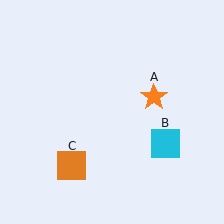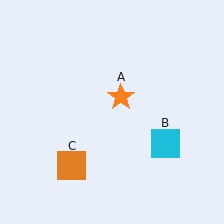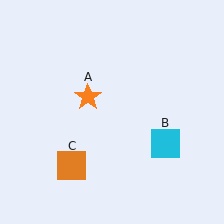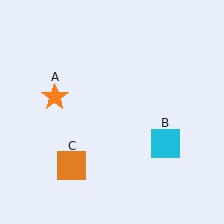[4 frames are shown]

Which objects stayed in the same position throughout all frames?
Cyan square (object B) and orange square (object C) remained stationary.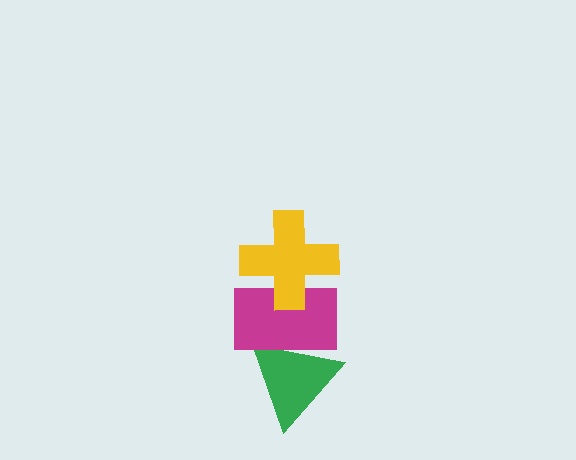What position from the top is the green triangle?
The green triangle is 3rd from the top.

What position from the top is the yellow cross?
The yellow cross is 1st from the top.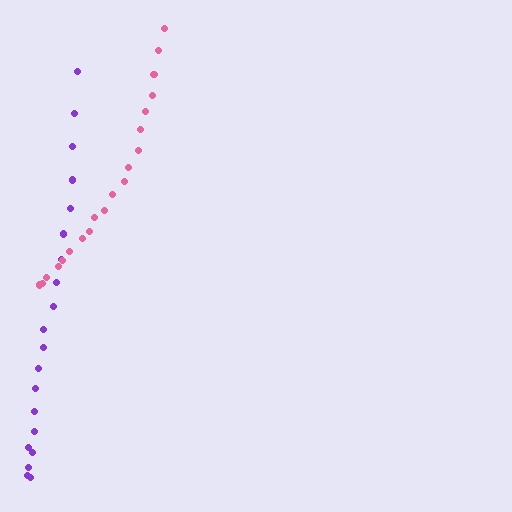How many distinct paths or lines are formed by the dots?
There are 2 distinct paths.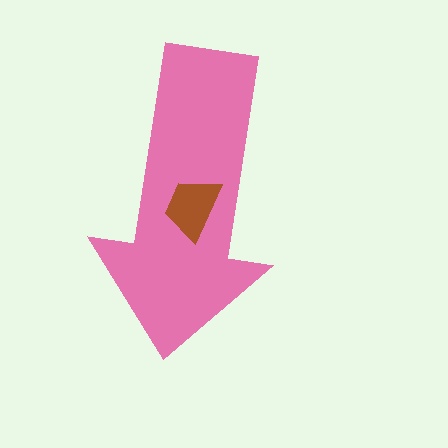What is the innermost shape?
The brown trapezoid.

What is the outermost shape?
The pink arrow.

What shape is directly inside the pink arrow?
The brown trapezoid.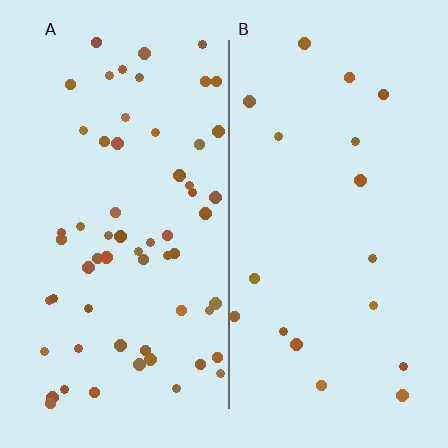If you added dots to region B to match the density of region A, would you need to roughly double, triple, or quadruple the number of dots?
Approximately triple.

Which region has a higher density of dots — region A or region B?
A (the left).